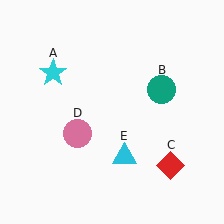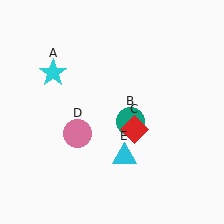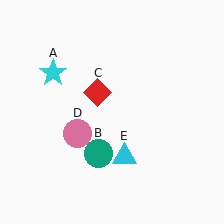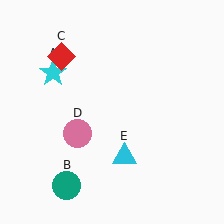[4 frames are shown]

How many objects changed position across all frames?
2 objects changed position: teal circle (object B), red diamond (object C).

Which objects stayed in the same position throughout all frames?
Cyan star (object A) and pink circle (object D) and cyan triangle (object E) remained stationary.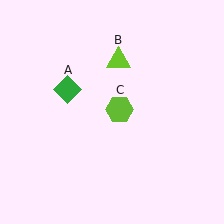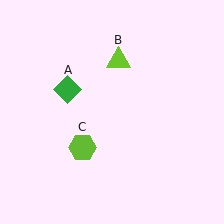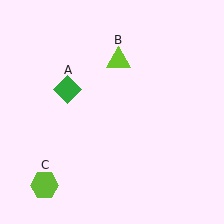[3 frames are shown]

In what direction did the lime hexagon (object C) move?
The lime hexagon (object C) moved down and to the left.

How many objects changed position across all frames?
1 object changed position: lime hexagon (object C).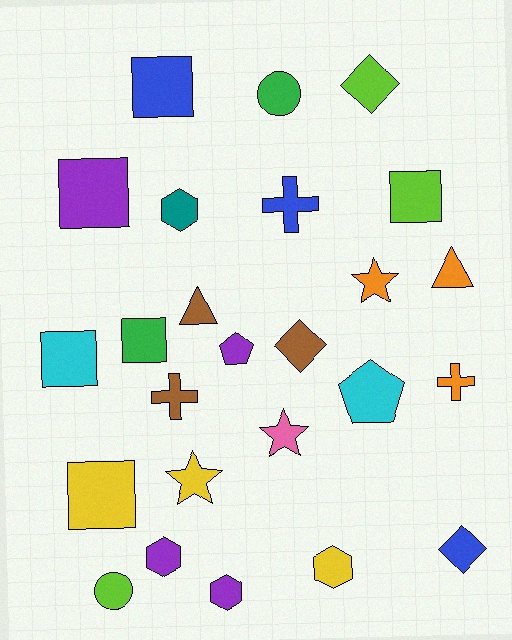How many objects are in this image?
There are 25 objects.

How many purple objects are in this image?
There are 4 purple objects.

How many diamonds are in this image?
There are 3 diamonds.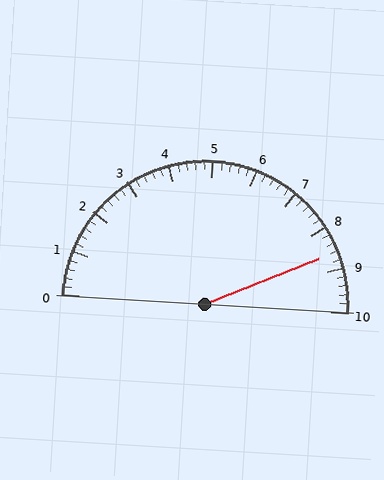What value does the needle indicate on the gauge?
The needle indicates approximately 8.6.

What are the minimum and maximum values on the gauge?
The gauge ranges from 0 to 10.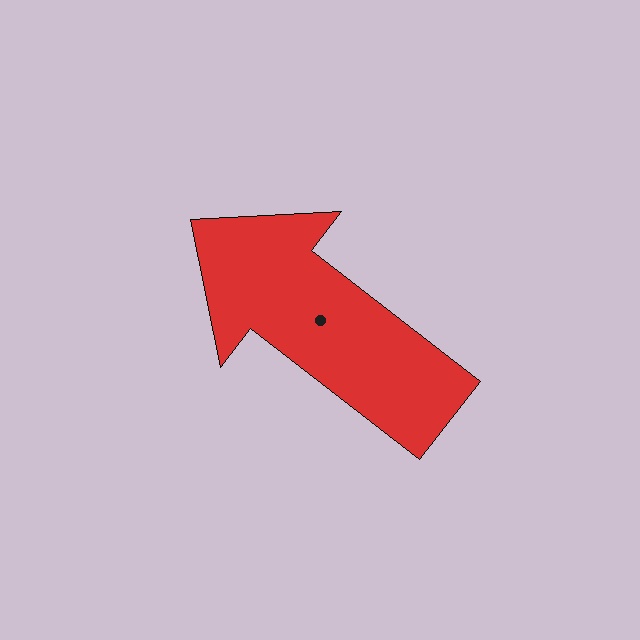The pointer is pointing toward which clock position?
Roughly 10 o'clock.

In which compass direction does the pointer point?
Northwest.